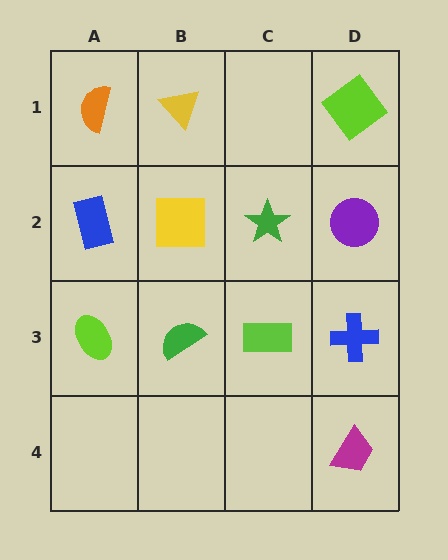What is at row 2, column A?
A blue rectangle.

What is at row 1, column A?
An orange semicircle.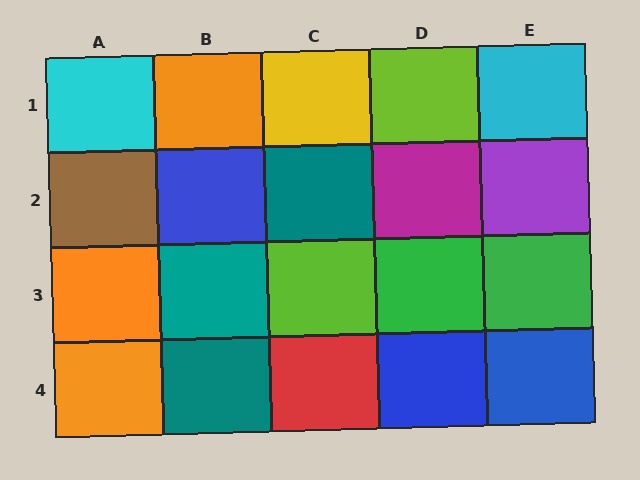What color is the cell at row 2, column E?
Purple.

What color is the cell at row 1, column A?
Cyan.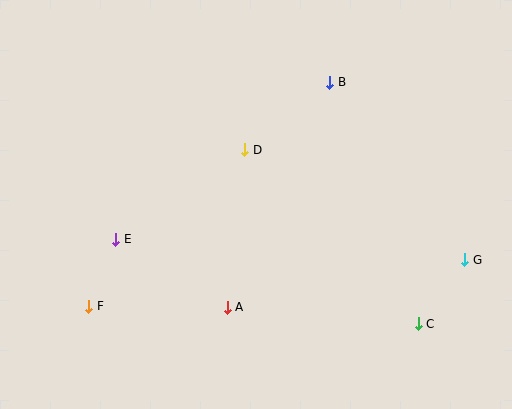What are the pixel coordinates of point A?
Point A is at (227, 307).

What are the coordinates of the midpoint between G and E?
The midpoint between G and E is at (290, 250).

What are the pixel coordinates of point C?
Point C is at (418, 324).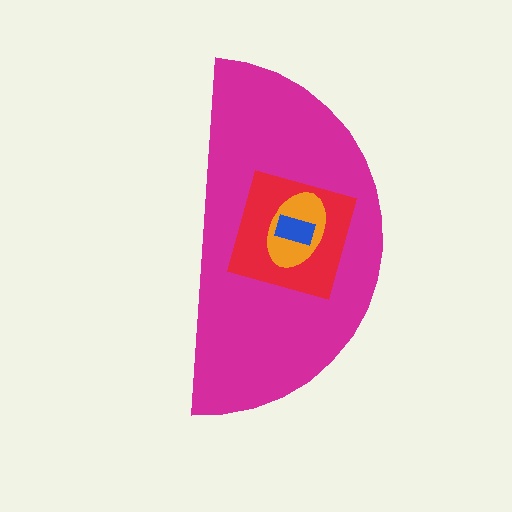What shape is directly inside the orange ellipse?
The blue rectangle.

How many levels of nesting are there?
4.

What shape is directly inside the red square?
The orange ellipse.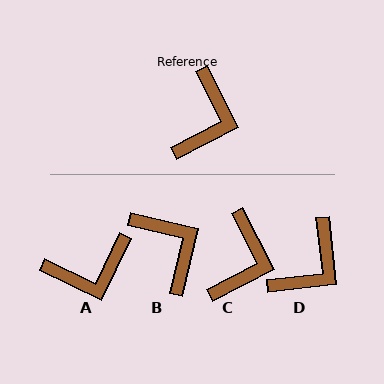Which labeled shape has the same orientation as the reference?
C.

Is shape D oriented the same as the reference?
No, it is off by about 20 degrees.